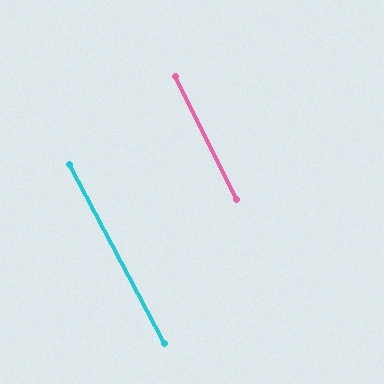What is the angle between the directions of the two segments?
Approximately 2 degrees.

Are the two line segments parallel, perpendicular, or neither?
Parallel — their directions differ by only 2.0°.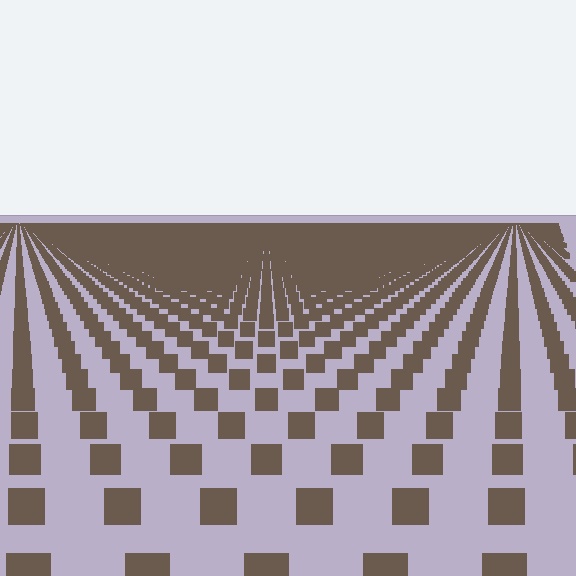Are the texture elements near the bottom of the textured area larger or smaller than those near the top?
Larger. Near the bottom, elements are closer to the viewer and appear at a bigger on-screen size.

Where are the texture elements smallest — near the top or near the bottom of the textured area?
Near the top.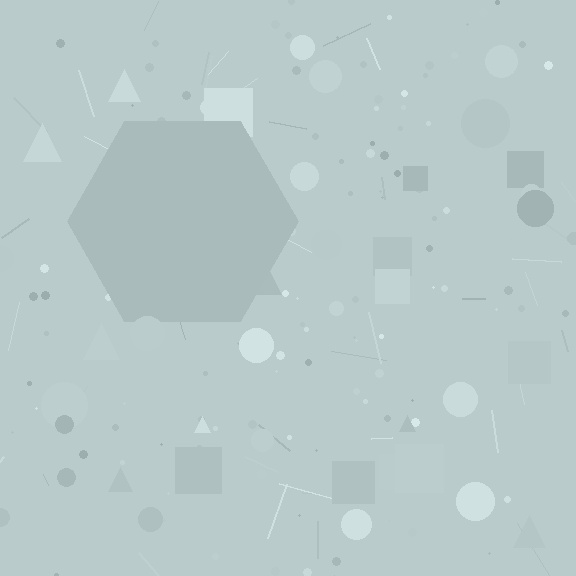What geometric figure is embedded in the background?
A hexagon is embedded in the background.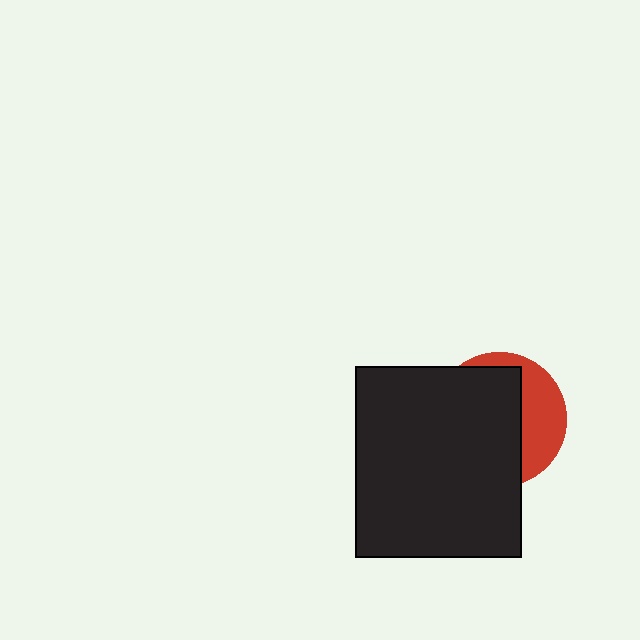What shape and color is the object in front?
The object in front is a black rectangle.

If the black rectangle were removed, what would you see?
You would see the complete red circle.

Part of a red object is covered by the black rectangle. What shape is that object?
It is a circle.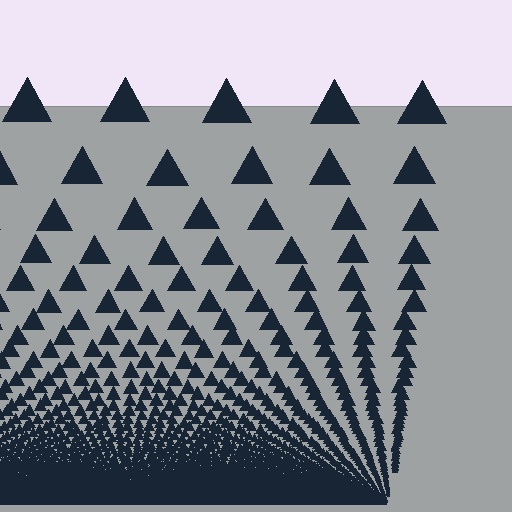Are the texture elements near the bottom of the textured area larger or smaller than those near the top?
Smaller. The gradient is inverted — elements near the bottom are smaller and denser.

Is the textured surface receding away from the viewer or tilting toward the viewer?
The surface appears to tilt toward the viewer. Texture elements get larger and sparser toward the top.